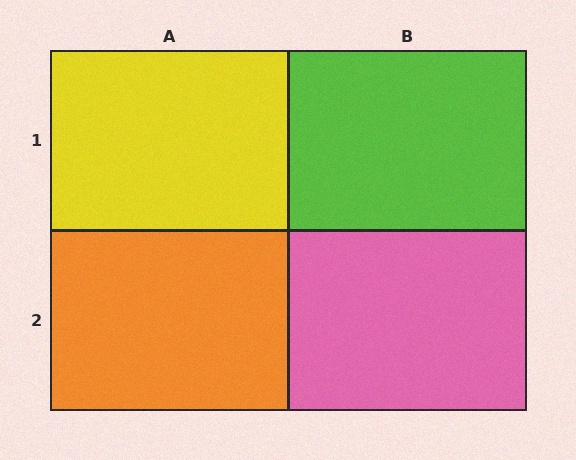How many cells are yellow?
1 cell is yellow.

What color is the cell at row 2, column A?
Orange.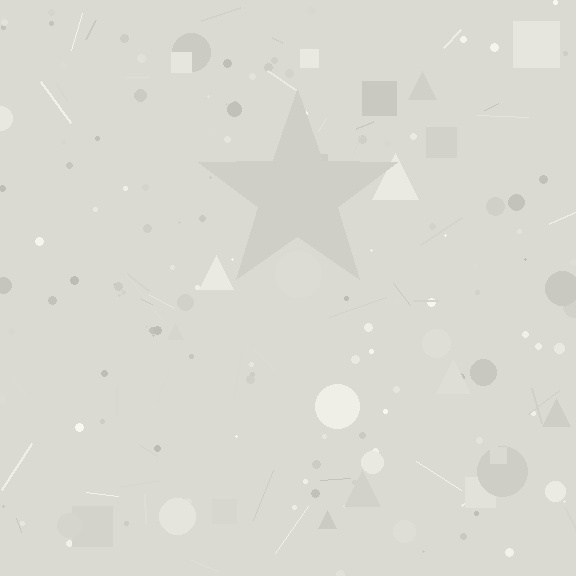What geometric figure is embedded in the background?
A star is embedded in the background.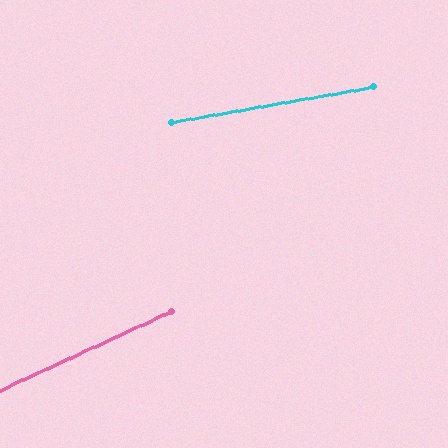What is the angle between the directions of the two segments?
Approximately 15 degrees.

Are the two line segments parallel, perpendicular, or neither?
Neither parallel nor perpendicular — they differ by about 15°.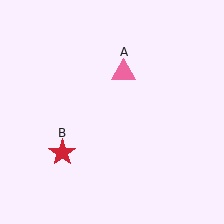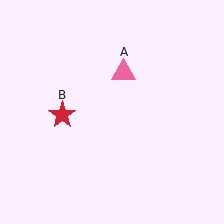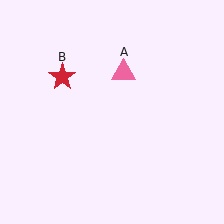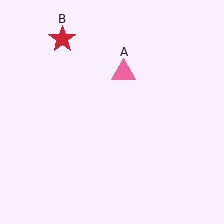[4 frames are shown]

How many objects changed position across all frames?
1 object changed position: red star (object B).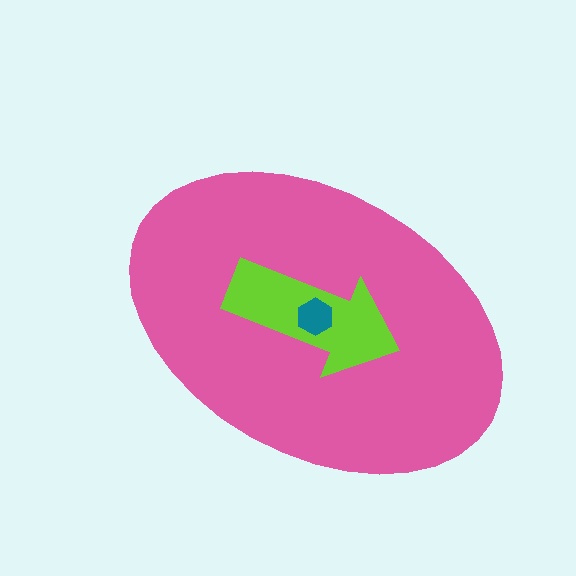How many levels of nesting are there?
3.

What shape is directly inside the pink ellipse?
The lime arrow.